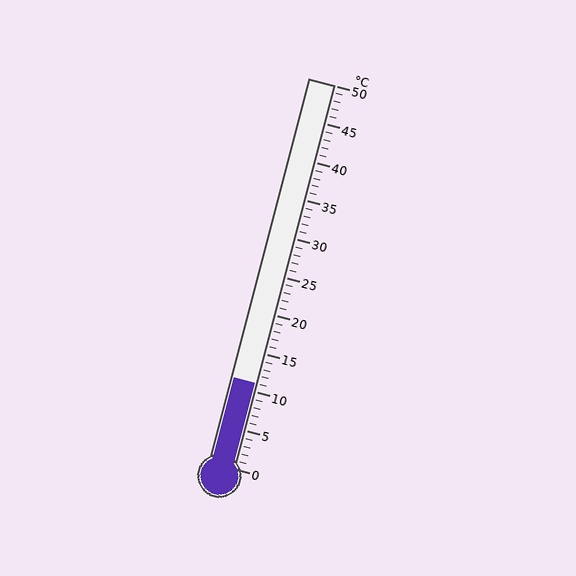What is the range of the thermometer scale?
The thermometer scale ranges from 0°C to 50°C.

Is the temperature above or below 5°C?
The temperature is above 5°C.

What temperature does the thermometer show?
The thermometer shows approximately 11°C.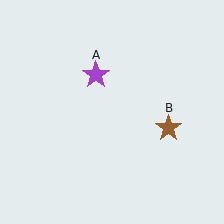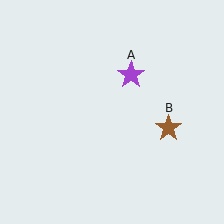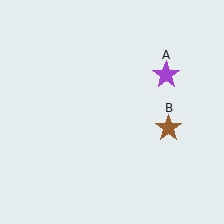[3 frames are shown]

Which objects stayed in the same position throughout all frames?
Brown star (object B) remained stationary.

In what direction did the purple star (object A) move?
The purple star (object A) moved right.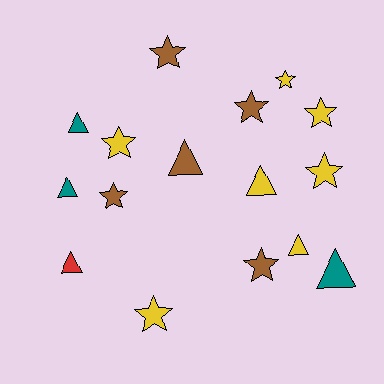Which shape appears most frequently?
Star, with 9 objects.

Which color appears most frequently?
Yellow, with 7 objects.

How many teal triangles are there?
There are 3 teal triangles.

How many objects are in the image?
There are 16 objects.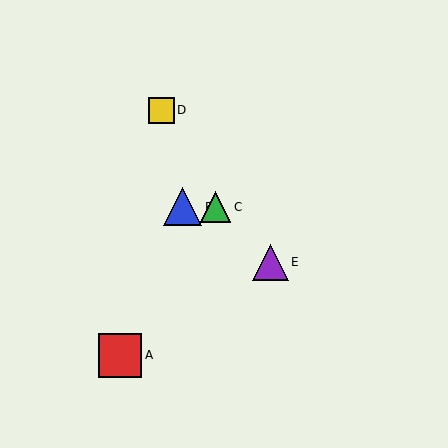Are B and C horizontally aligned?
Yes, both are at y≈207.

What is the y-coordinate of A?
Object A is at y≈355.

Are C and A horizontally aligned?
No, C is at y≈207 and A is at y≈355.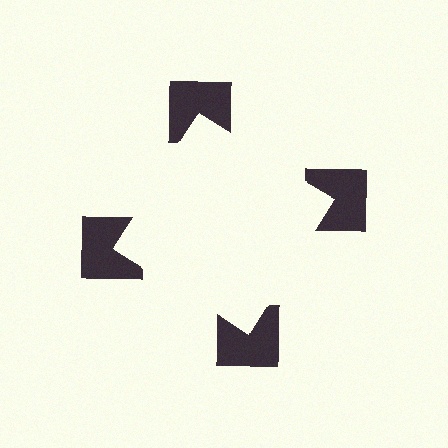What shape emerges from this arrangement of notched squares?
An illusory square — its edges are inferred from the aligned wedge cuts in the notched squares, not physically drawn.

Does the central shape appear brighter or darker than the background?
It typically appears slightly brighter than the background, even though no actual brightness change is drawn.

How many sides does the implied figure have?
4 sides.